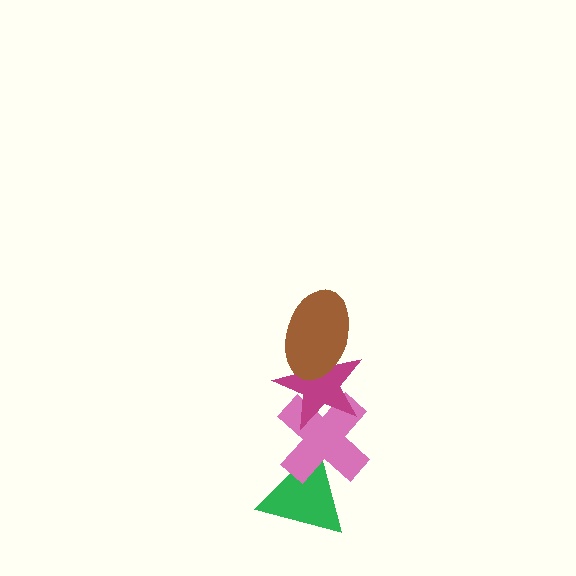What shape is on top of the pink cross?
The magenta star is on top of the pink cross.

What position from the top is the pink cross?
The pink cross is 3rd from the top.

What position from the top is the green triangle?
The green triangle is 4th from the top.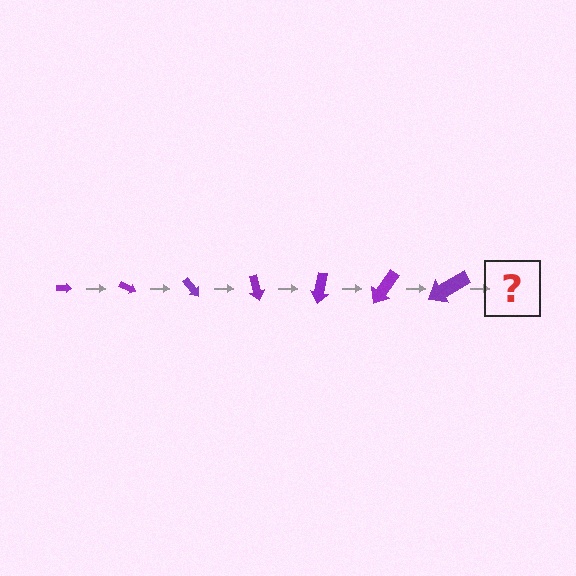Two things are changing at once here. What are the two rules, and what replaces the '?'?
The two rules are that the arrow grows larger each step and it rotates 25 degrees each step. The '?' should be an arrow, larger than the previous one and rotated 175 degrees from the start.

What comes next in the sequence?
The next element should be an arrow, larger than the previous one and rotated 175 degrees from the start.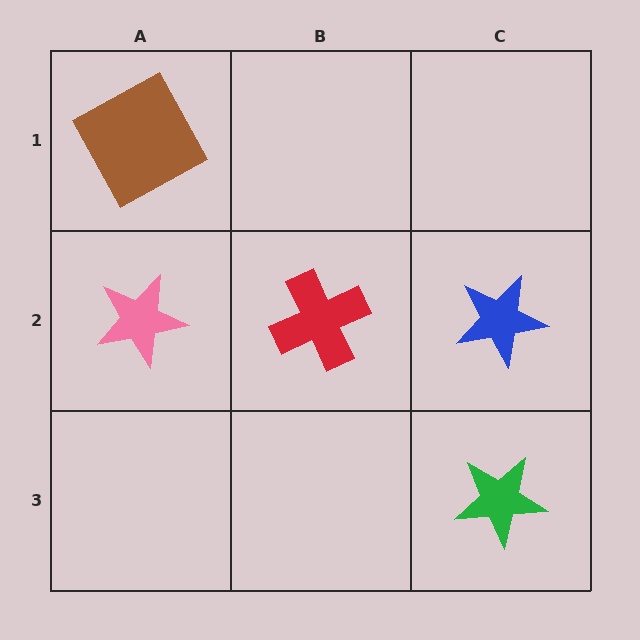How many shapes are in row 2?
3 shapes.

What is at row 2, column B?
A red cross.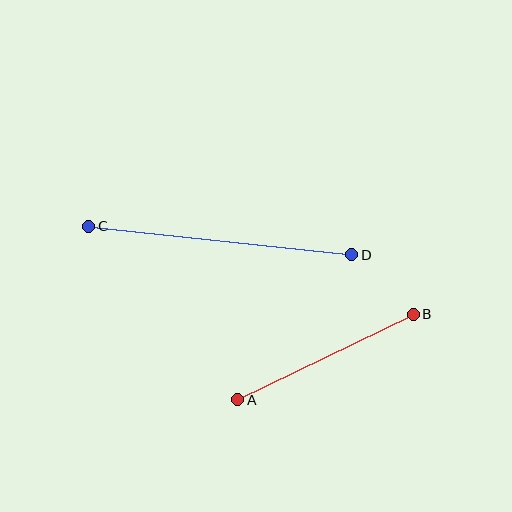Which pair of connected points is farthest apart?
Points C and D are farthest apart.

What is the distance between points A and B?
The distance is approximately 195 pixels.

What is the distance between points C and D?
The distance is approximately 265 pixels.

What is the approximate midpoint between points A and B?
The midpoint is at approximately (326, 357) pixels.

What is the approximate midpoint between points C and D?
The midpoint is at approximately (220, 240) pixels.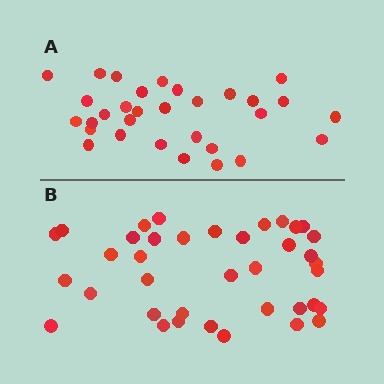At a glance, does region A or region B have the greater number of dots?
Region B (the bottom region) has more dots.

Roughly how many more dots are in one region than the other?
Region B has roughly 8 or so more dots than region A.